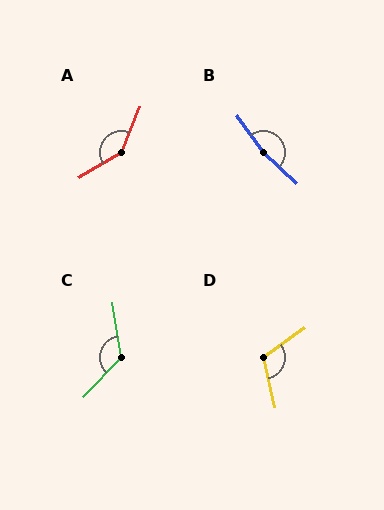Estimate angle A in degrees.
Approximately 142 degrees.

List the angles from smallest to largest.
D (113°), C (127°), A (142°), B (168°).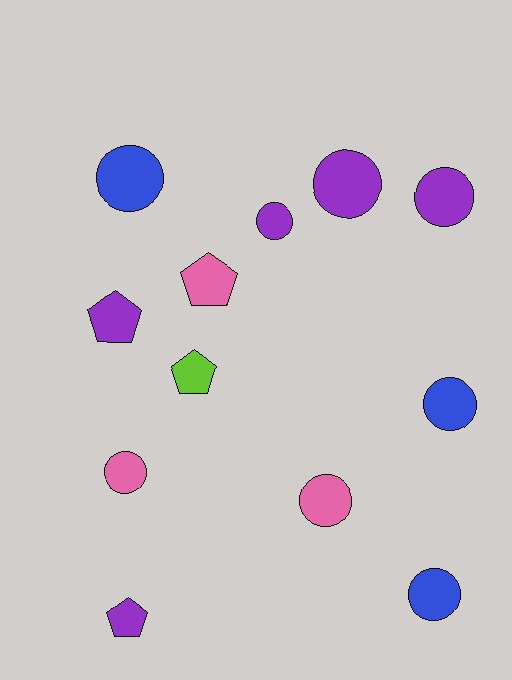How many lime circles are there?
There are no lime circles.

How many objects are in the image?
There are 12 objects.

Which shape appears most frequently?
Circle, with 8 objects.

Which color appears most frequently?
Purple, with 5 objects.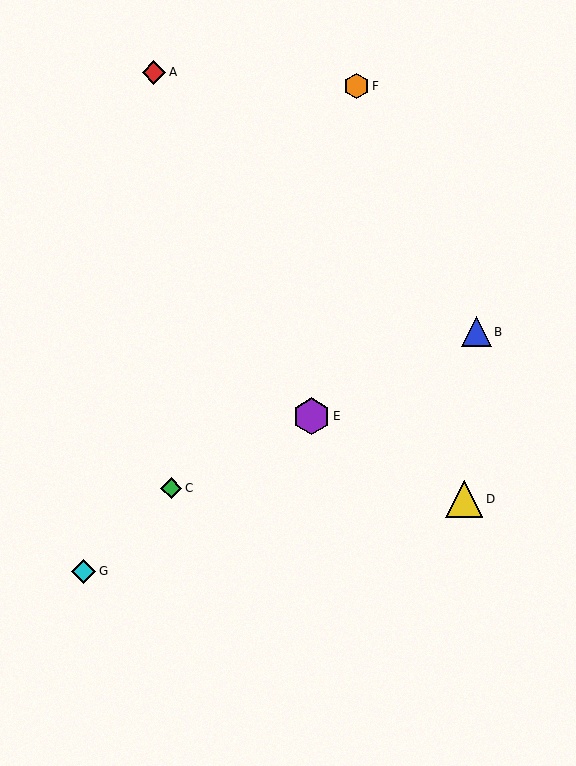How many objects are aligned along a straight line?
3 objects (B, C, E) are aligned along a straight line.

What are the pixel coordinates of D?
Object D is at (464, 499).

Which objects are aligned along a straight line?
Objects B, C, E are aligned along a straight line.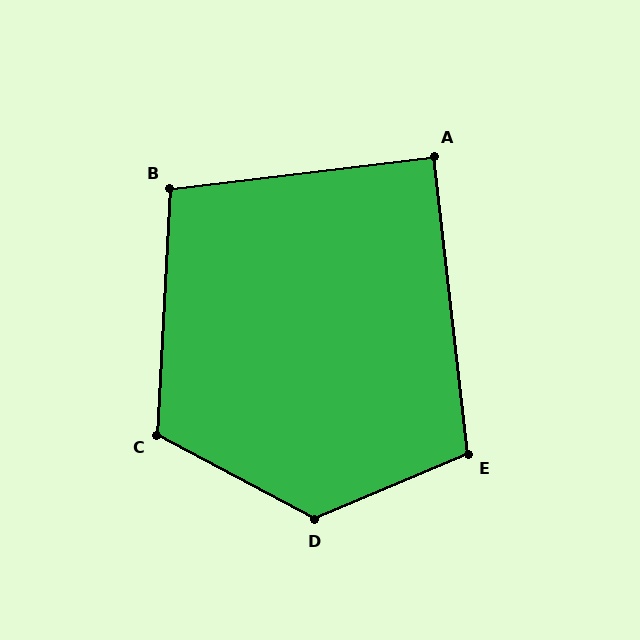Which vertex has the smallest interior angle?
A, at approximately 90 degrees.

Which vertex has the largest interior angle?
D, at approximately 129 degrees.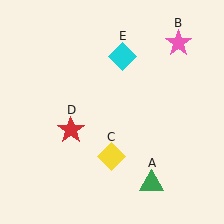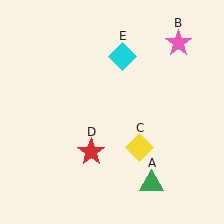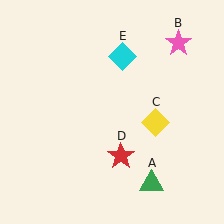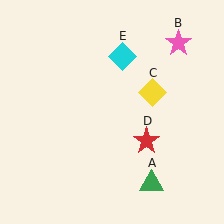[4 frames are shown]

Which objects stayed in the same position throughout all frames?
Green triangle (object A) and pink star (object B) and cyan diamond (object E) remained stationary.